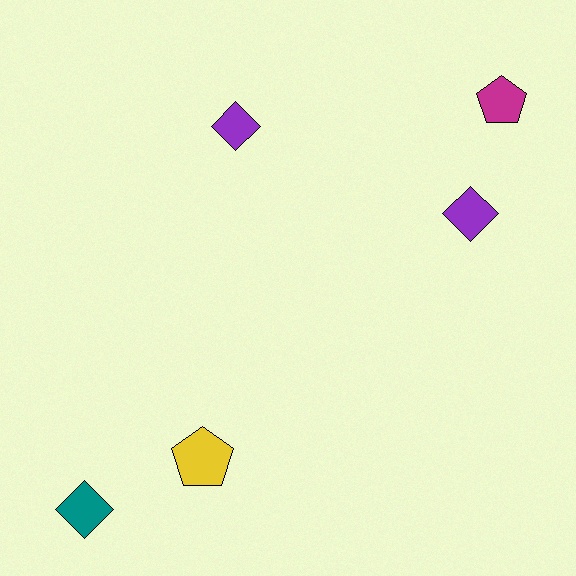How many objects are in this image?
There are 5 objects.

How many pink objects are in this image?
There are no pink objects.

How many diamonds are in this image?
There are 3 diamonds.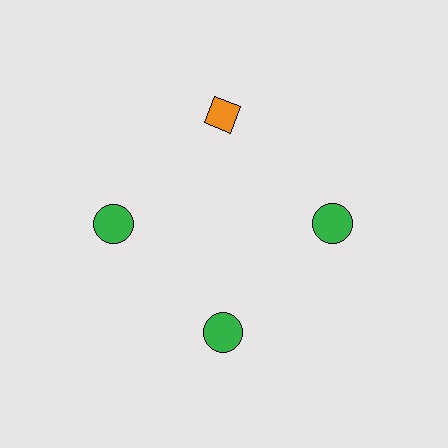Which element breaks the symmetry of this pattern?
The orange diamond at roughly the 12 o'clock position breaks the symmetry. All other shapes are green circles.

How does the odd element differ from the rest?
It differs in both color (orange instead of green) and shape (diamond instead of circle).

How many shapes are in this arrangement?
There are 4 shapes arranged in a ring pattern.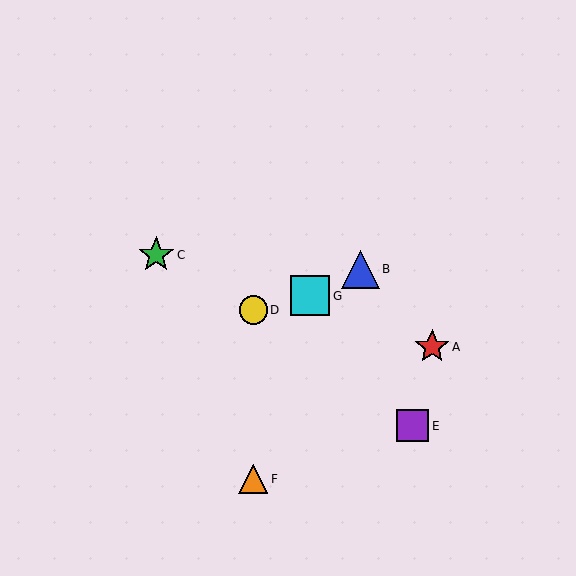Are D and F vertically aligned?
Yes, both are at x≈253.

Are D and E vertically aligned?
No, D is at x≈253 and E is at x≈413.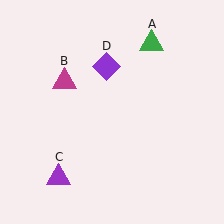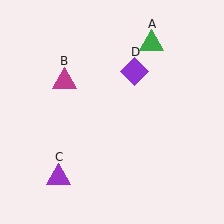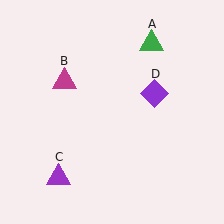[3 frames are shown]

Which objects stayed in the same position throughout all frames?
Green triangle (object A) and magenta triangle (object B) and purple triangle (object C) remained stationary.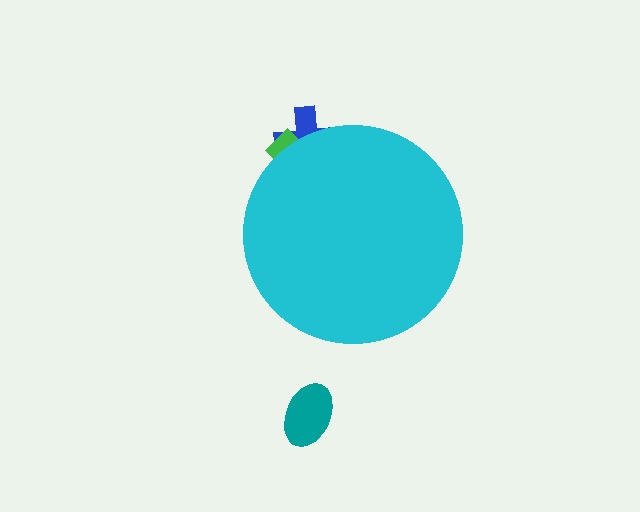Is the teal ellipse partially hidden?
No, the teal ellipse is fully visible.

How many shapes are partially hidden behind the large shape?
2 shapes are partially hidden.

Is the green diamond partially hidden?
Yes, the green diamond is partially hidden behind the cyan circle.